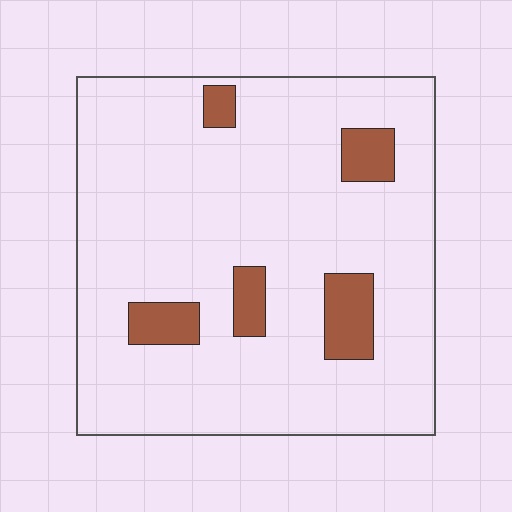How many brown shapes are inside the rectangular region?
5.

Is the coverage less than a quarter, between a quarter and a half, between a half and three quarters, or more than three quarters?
Less than a quarter.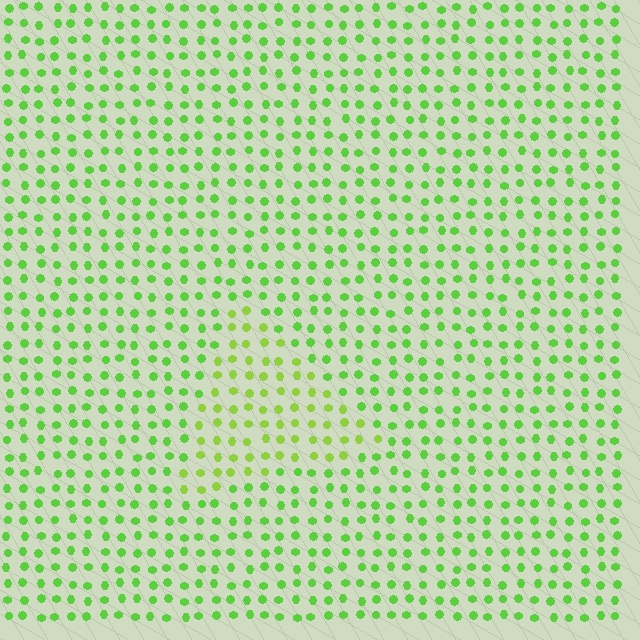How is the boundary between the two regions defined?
The boundary is defined purely by a slight shift in hue (about 21 degrees). Spacing, size, and orientation are identical on both sides.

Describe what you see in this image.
The image is filled with small lime elements in a uniform arrangement. A triangle-shaped region is visible where the elements are tinted to a slightly different hue, forming a subtle color boundary.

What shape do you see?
I see a triangle.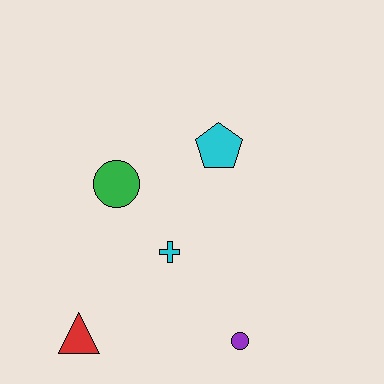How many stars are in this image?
There are no stars.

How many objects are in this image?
There are 5 objects.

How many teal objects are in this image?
There are no teal objects.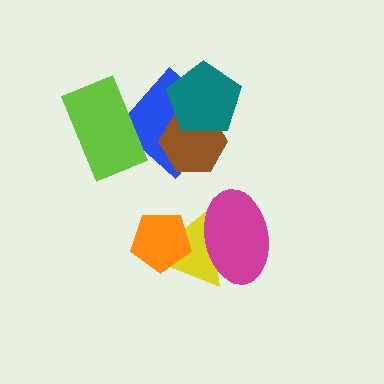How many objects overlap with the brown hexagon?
2 objects overlap with the brown hexagon.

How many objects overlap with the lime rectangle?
1 object overlaps with the lime rectangle.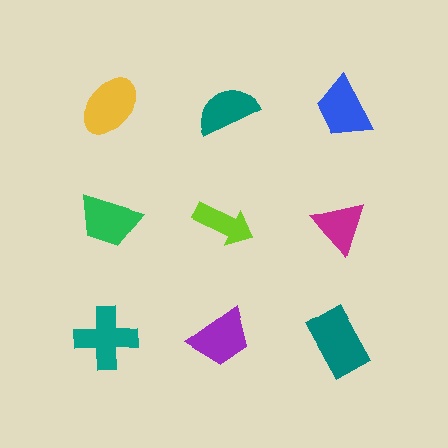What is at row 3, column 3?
A teal rectangle.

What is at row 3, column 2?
A purple trapezoid.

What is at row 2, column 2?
A lime arrow.